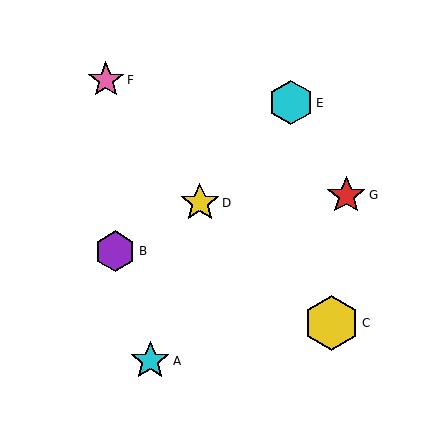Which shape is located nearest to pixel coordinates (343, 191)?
The red star (labeled G) at (346, 195) is nearest to that location.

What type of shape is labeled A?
Shape A is a cyan star.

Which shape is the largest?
The yellow hexagon (labeled C) is the largest.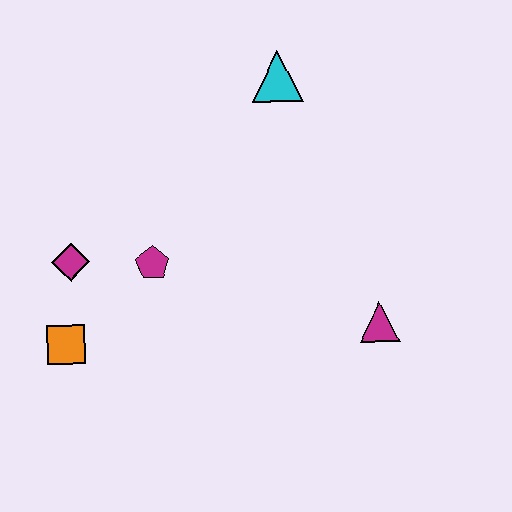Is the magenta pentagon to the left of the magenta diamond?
No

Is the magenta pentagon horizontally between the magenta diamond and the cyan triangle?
Yes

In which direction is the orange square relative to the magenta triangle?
The orange square is to the left of the magenta triangle.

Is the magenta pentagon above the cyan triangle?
No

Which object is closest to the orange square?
The magenta diamond is closest to the orange square.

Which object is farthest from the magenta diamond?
The magenta triangle is farthest from the magenta diamond.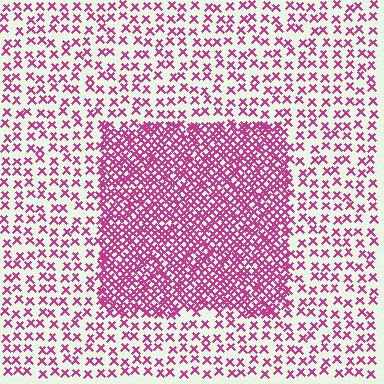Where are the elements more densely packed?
The elements are more densely packed inside the rectangle boundary.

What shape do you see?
I see a rectangle.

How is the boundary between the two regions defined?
The boundary is defined by a change in element density (approximately 2.7x ratio). All elements are the same color, size, and shape.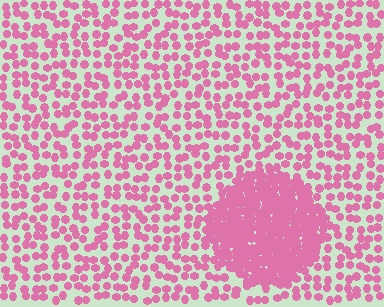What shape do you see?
I see a circle.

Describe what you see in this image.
The image contains small pink elements arranged at two different densities. A circle-shaped region is visible where the elements are more densely packed than the surrounding area.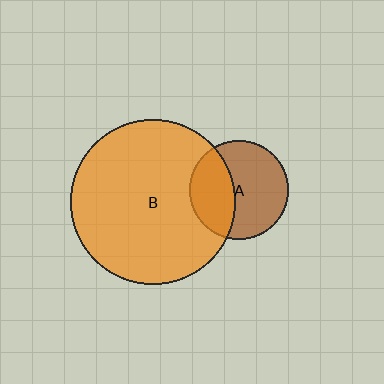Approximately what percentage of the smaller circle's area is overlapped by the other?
Approximately 40%.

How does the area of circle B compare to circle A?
Approximately 2.8 times.